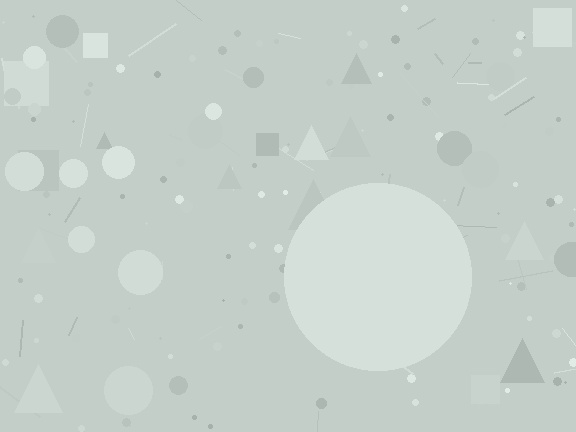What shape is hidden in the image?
A circle is hidden in the image.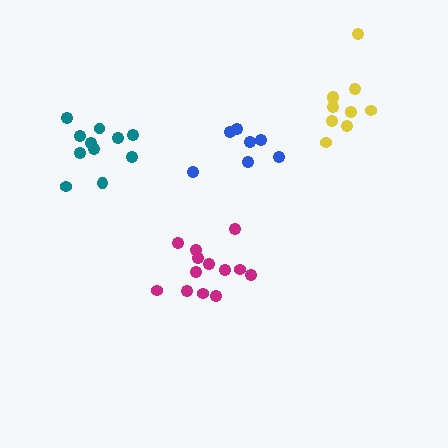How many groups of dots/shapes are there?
There are 4 groups.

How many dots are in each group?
Group 1: 11 dots, Group 2: 13 dots, Group 3: 7 dots, Group 4: 10 dots (41 total).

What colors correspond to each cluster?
The clusters are colored: teal, magenta, blue, yellow.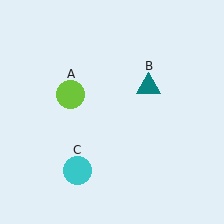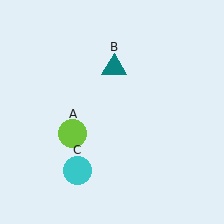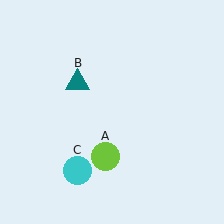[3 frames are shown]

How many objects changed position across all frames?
2 objects changed position: lime circle (object A), teal triangle (object B).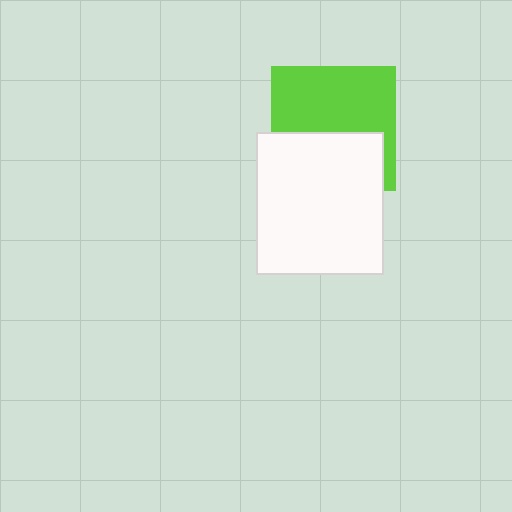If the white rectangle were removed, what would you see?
You would see the complete lime square.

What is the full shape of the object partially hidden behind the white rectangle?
The partially hidden object is a lime square.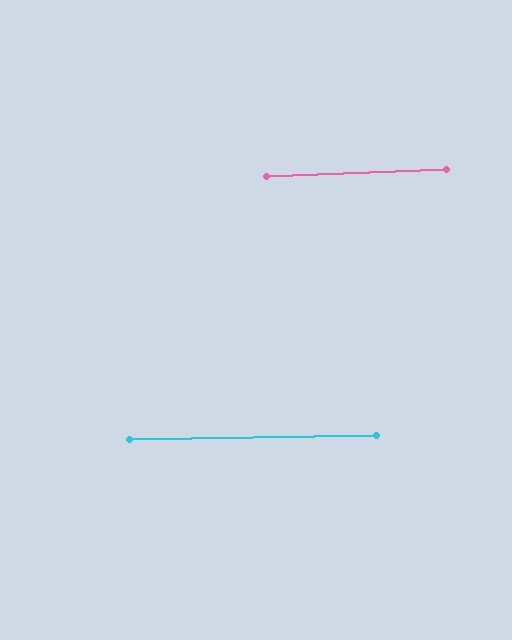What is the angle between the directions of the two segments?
Approximately 1 degree.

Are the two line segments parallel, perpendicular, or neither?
Parallel — their directions differ by only 1.4°.